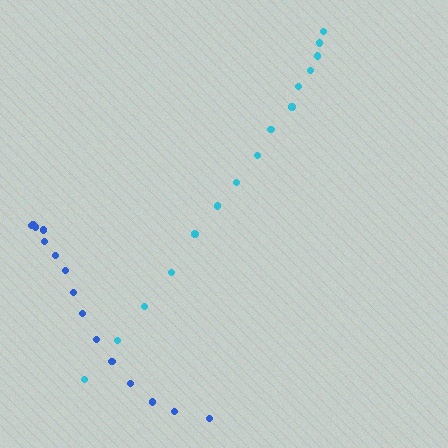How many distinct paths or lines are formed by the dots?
There are 2 distinct paths.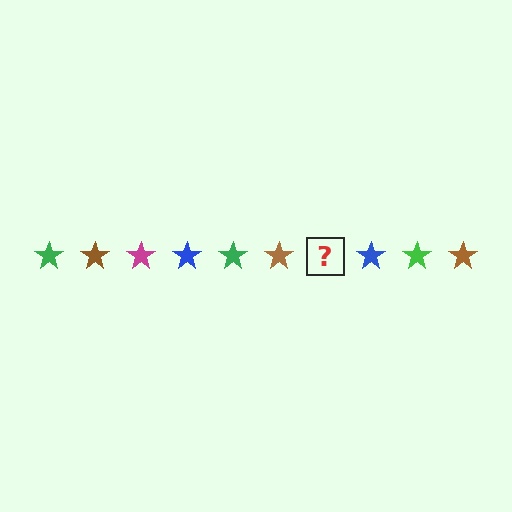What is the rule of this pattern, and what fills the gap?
The rule is that the pattern cycles through green, brown, magenta, blue stars. The gap should be filled with a magenta star.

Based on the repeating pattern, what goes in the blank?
The blank should be a magenta star.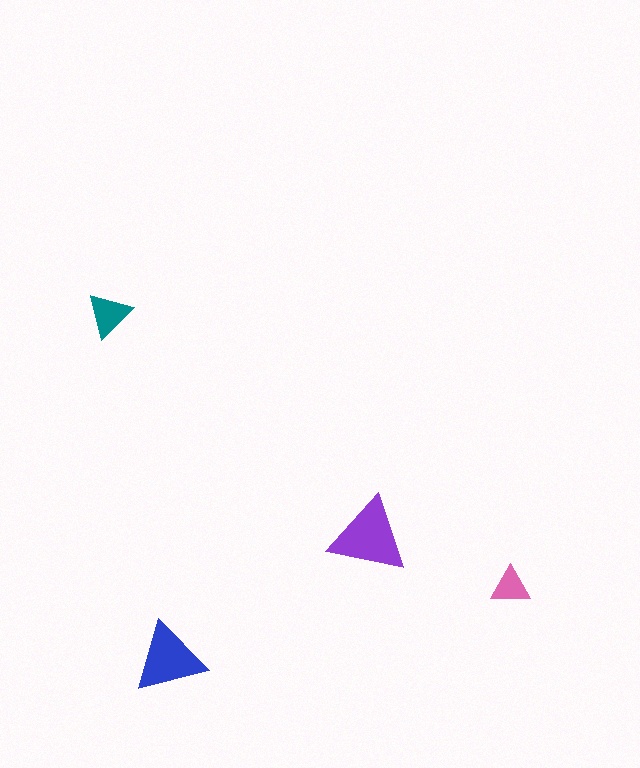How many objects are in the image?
There are 4 objects in the image.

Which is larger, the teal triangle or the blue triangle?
The blue one.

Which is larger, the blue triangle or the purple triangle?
The purple one.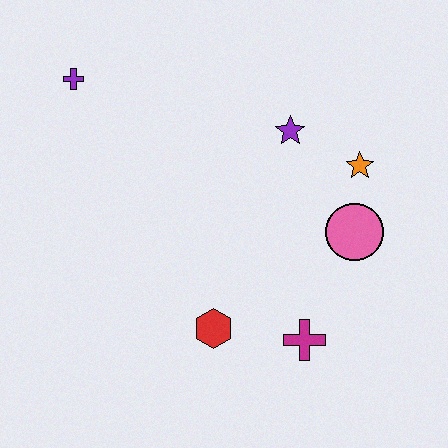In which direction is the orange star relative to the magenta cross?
The orange star is above the magenta cross.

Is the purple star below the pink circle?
No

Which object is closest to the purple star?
The orange star is closest to the purple star.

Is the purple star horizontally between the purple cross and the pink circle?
Yes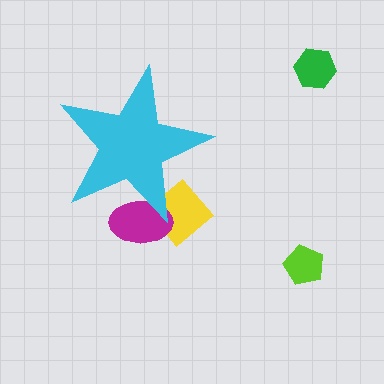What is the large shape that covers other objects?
A cyan star.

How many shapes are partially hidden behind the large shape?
2 shapes are partially hidden.